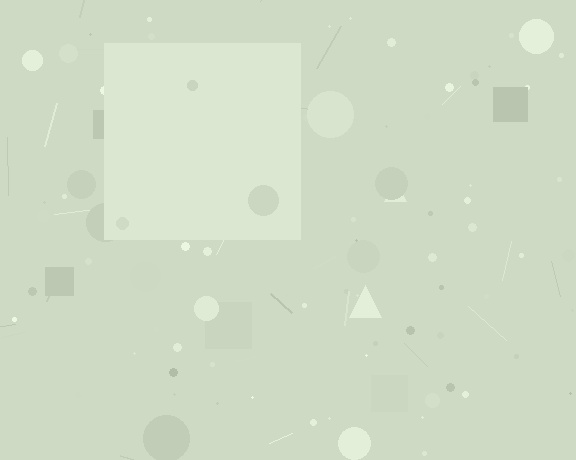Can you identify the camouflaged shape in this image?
The camouflaged shape is a square.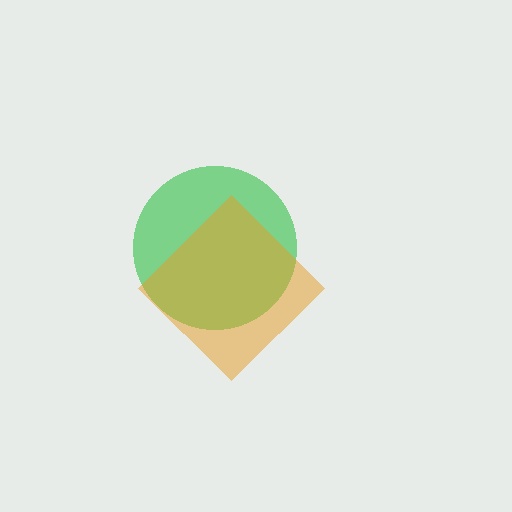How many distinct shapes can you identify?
There are 2 distinct shapes: a green circle, an orange diamond.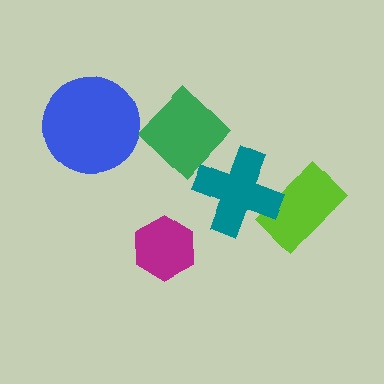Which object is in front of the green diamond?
The teal cross is in front of the green diamond.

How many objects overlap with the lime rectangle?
1 object overlaps with the lime rectangle.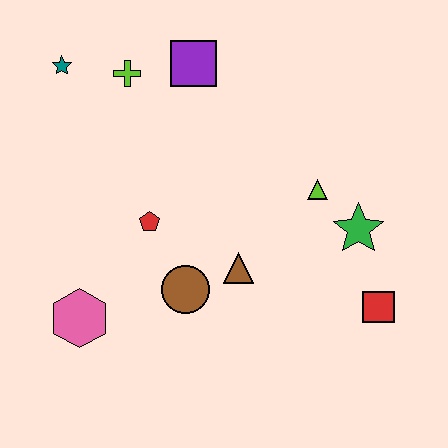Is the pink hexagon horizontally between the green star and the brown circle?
No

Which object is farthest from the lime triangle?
The teal star is farthest from the lime triangle.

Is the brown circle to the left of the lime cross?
No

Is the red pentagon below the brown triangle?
No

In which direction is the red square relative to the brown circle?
The red square is to the right of the brown circle.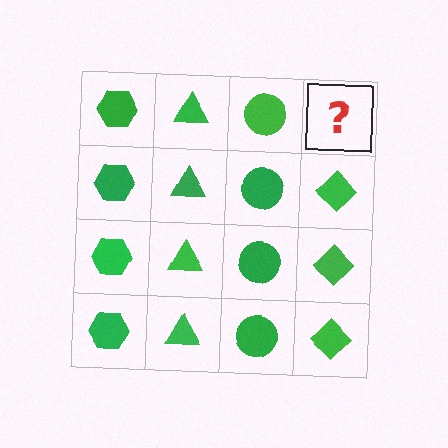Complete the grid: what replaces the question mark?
The question mark should be replaced with a green diamond.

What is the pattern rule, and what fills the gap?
The rule is that each column has a consistent shape. The gap should be filled with a green diamond.